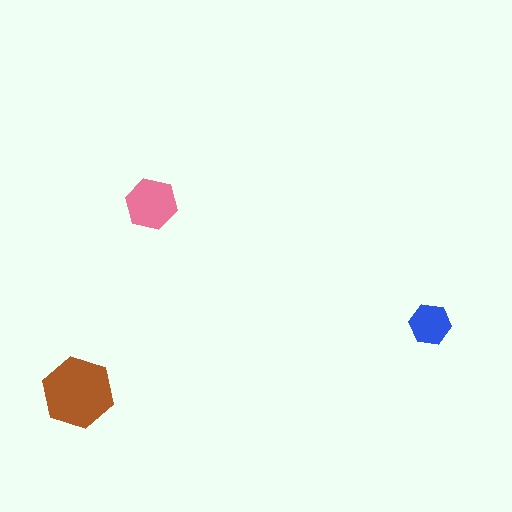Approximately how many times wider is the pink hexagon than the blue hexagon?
About 1.5 times wider.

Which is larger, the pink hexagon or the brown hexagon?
The brown one.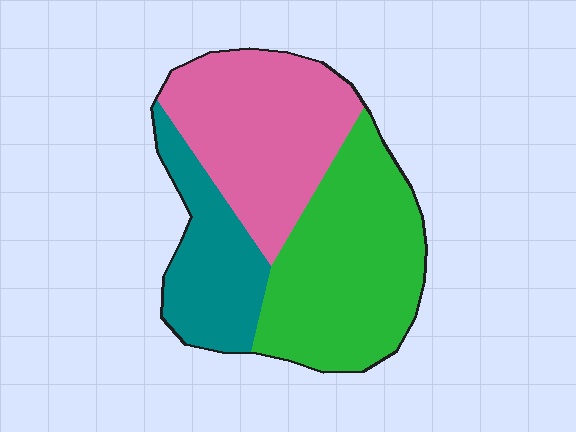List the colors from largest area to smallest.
From largest to smallest: green, pink, teal.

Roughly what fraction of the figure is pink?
Pink takes up between a quarter and a half of the figure.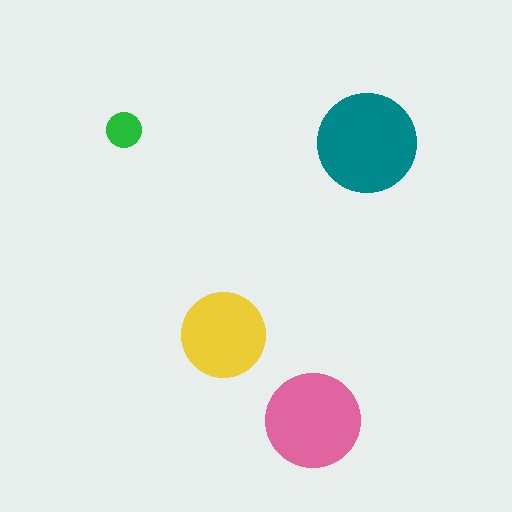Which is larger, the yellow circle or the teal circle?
The teal one.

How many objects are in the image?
There are 4 objects in the image.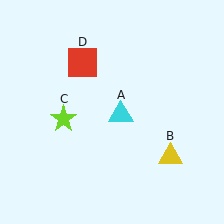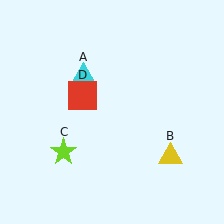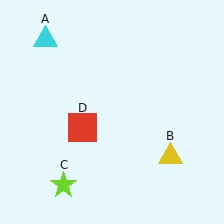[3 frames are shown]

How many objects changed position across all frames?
3 objects changed position: cyan triangle (object A), lime star (object C), red square (object D).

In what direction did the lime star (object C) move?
The lime star (object C) moved down.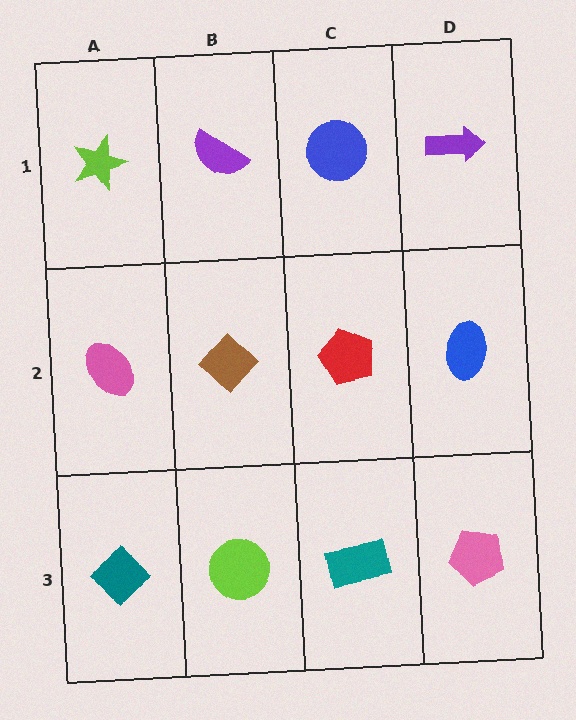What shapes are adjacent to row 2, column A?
A lime star (row 1, column A), a teal diamond (row 3, column A), a brown diamond (row 2, column B).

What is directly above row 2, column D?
A purple arrow.